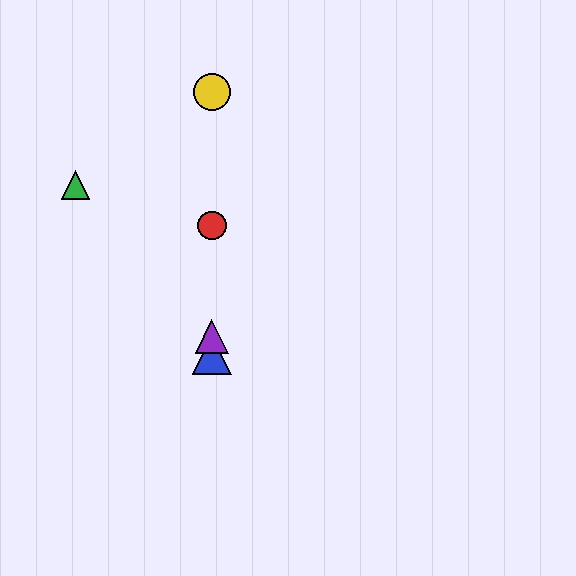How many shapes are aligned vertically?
4 shapes (the red circle, the blue triangle, the yellow circle, the purple triangle) are aligned vertically.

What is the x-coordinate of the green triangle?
The green triangle is at x≈76.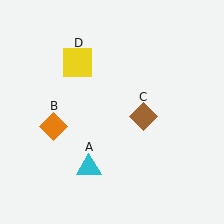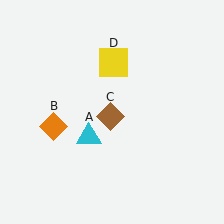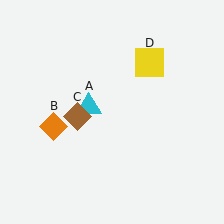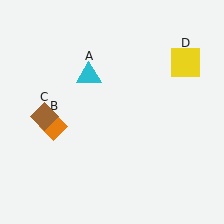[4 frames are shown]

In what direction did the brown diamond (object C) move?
The brown diamond (object C) moved left.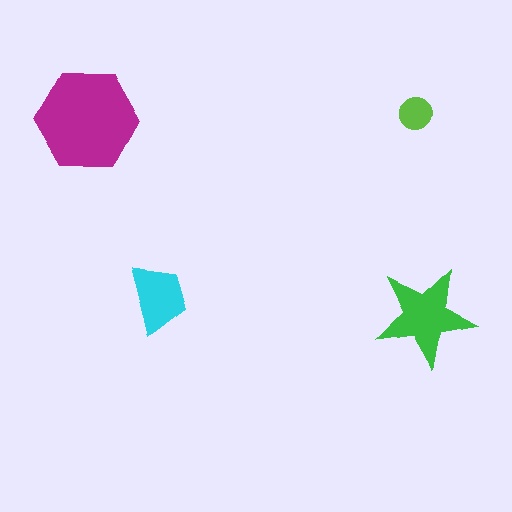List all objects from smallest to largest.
The lime circle, the cyan trapezoid, the green star, the magenta hexagon.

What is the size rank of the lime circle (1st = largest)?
4th.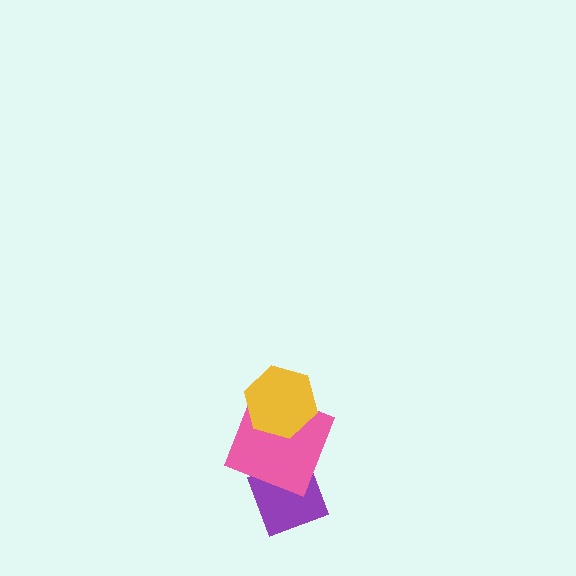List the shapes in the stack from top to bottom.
From top to bottom: the yellow hexagon, the pink square, the purple diamond.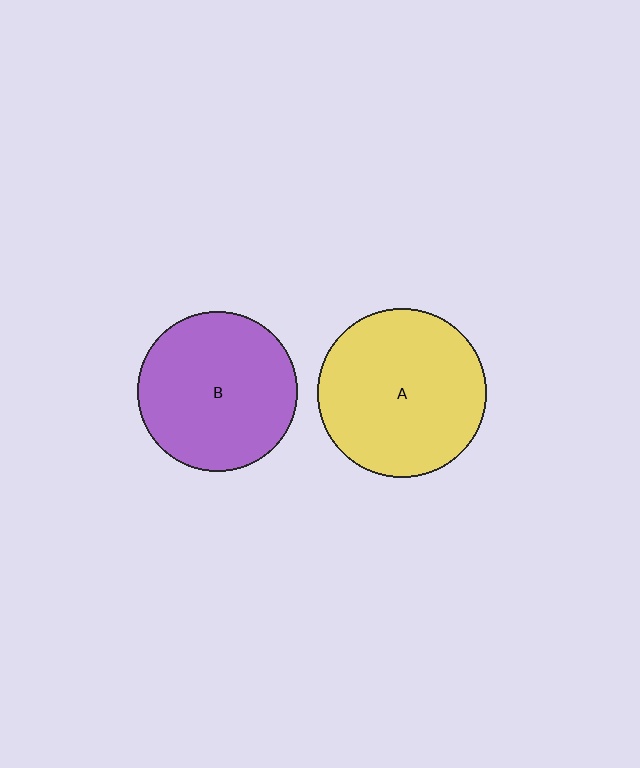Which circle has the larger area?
Circle A (yellow).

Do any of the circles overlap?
No, none of the circles overlap.